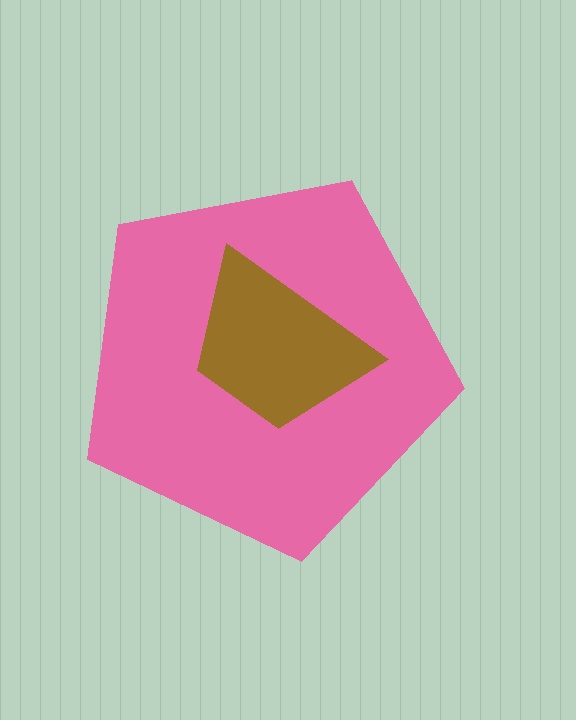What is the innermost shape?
The brown trapezoid.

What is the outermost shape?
The pink pentagon.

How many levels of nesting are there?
2.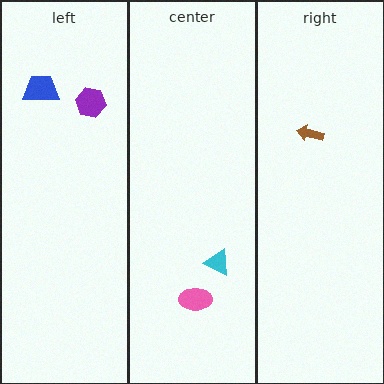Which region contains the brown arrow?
The right region.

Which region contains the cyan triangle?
The center region.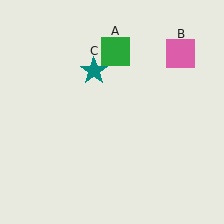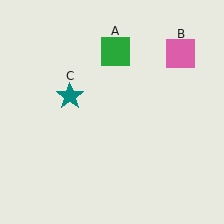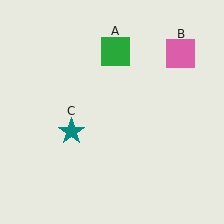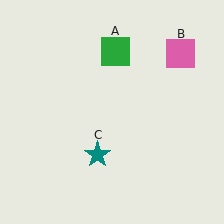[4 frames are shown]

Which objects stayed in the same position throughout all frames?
Green square (object A) and pink square (object B) remained stationary.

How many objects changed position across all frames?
1 object changed position: teal star (object C).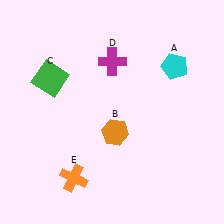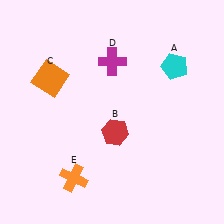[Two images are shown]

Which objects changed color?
B changed from orange to red. C changed from green to orange.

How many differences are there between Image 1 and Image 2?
There are 2 differences between the two images.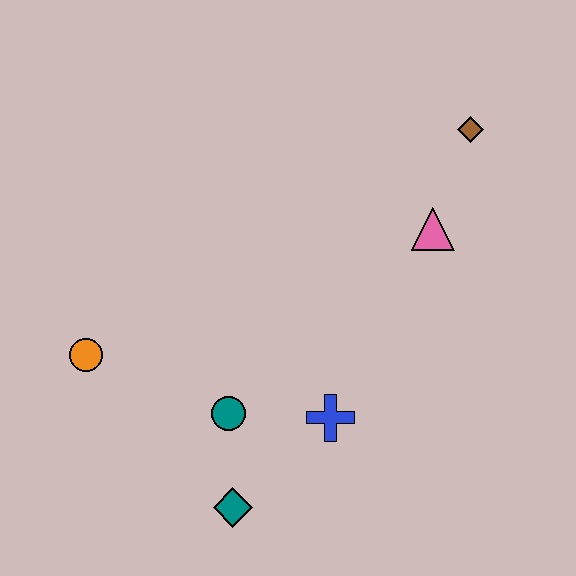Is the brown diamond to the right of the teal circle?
Yes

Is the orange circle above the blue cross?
Yes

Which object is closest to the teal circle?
The teal diamond is closest to the teal circle.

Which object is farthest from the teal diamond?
The brown diamond is farthest from the teal diamond.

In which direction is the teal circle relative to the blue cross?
The teal circle is to the left of the blue cross.